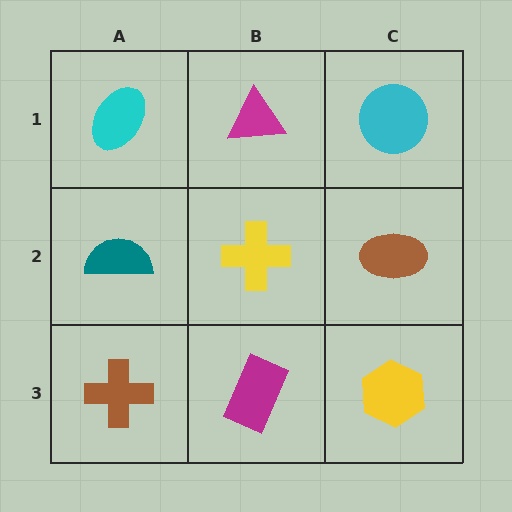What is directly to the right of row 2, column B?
A brown ellipse.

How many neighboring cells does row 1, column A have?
2.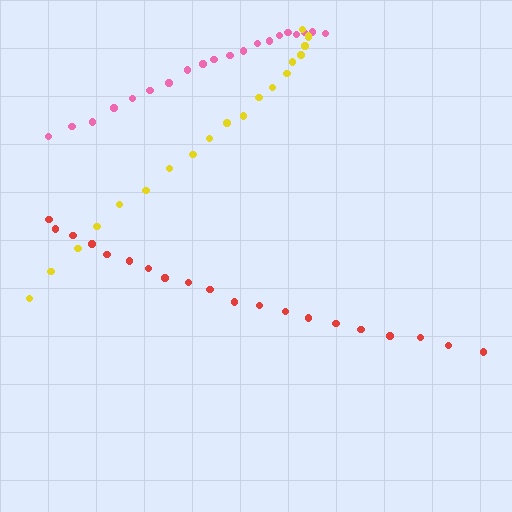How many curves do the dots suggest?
There are 3 distinct paths.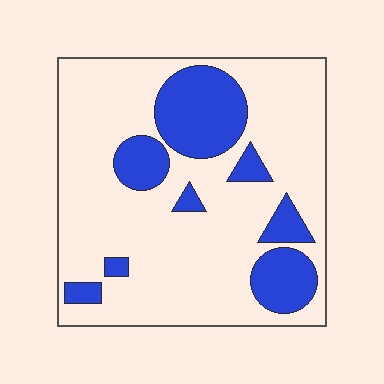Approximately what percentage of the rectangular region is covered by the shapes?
Approximately 25%.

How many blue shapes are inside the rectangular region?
8.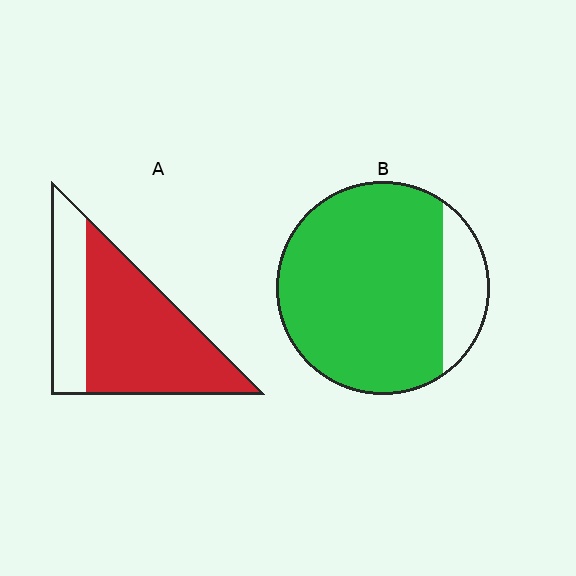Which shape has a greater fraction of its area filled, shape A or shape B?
Shape B.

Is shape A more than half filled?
Yes.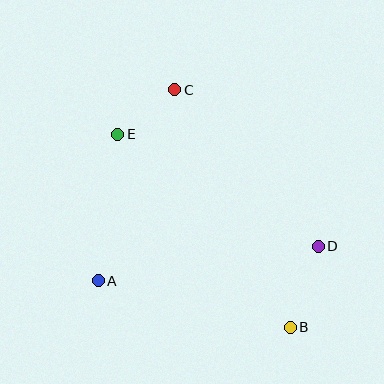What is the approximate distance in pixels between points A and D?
The distance between A and D is approximately 223 pixels.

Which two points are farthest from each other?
Points B and C are farthest from each other.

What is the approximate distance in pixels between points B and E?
The distance between B and E is approximately 259 pixels.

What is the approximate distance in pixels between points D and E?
The distance between D and E is approximately 230 pixels.